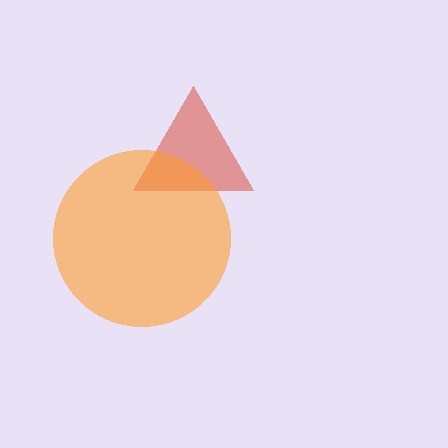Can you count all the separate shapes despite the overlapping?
Yes, there are 2 separate shapes.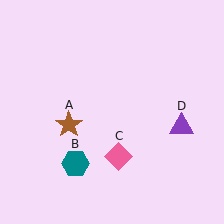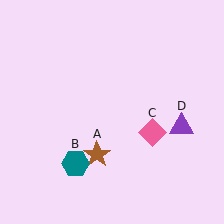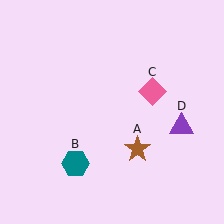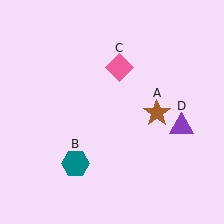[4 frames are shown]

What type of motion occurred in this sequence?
The brown star (object A), pink diamond (object C) rotated counterclockwise around the center of the scene.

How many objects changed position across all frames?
2 objects changed position: brown star (object A), pink diamond (object C).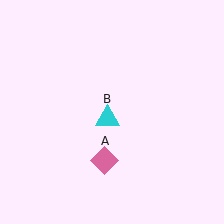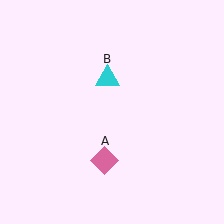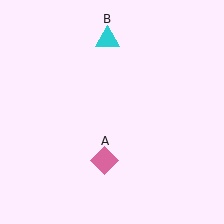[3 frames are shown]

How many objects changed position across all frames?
1 object changed position: cyan triangle (object B).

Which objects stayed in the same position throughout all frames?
Pink diamond (object A) remained stationary.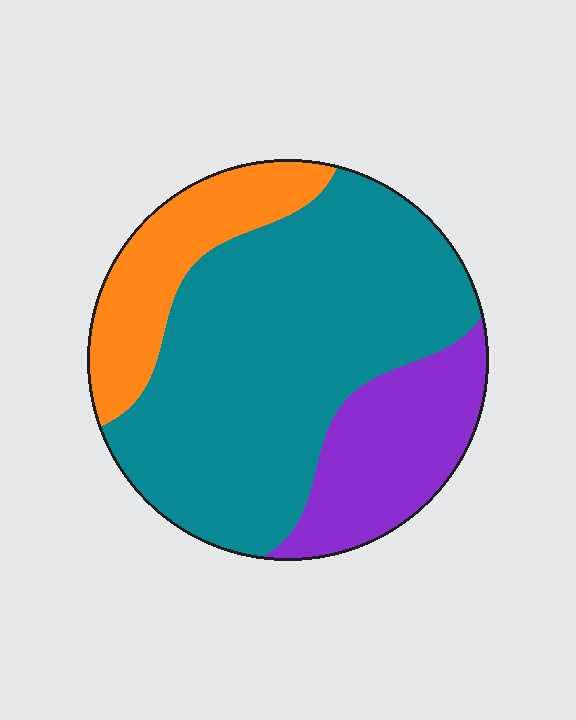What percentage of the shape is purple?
Purple takes up between a sixth and a third of the shape.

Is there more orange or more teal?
Teal.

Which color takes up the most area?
Teal, at roughly 60%.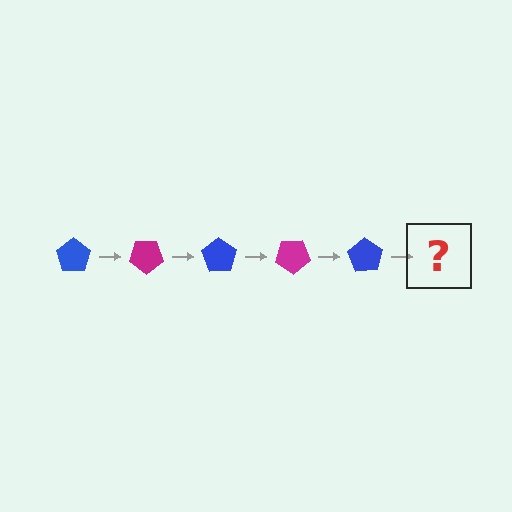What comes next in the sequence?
The next element should be a magenta pentagon, rotated 175 degrees from the start.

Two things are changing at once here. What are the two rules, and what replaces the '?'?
The two rules are that it rotates 35 degrees each step and the color cycles through blue and magenta. The '?' should be a magenta pentagon, rotated 175 degrees from the start.